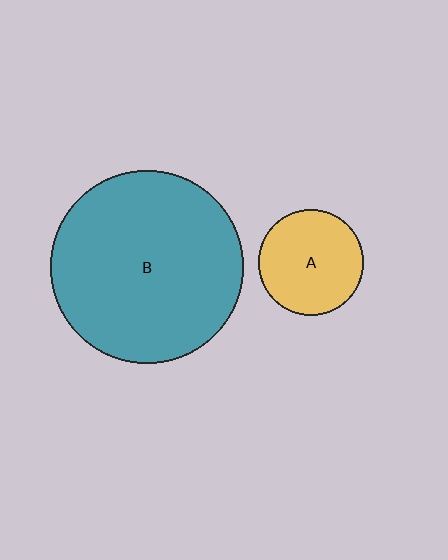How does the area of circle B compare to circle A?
Approximately 3.4 times.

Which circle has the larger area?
Circle B (teal).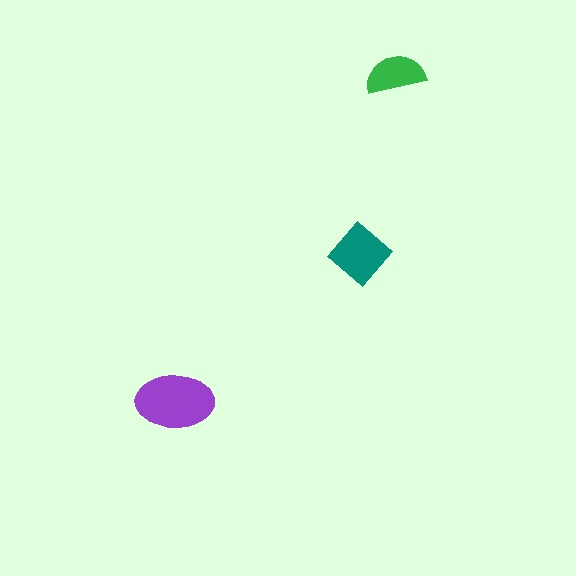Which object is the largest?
The purple ellipse.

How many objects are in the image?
There are 3 objects in the image.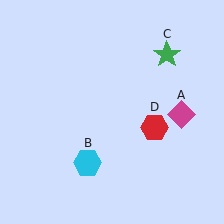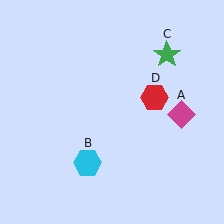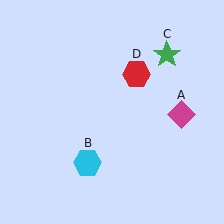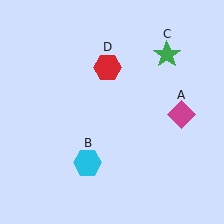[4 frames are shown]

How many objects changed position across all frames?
1 object changed position: red hexagon (object D).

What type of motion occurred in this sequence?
The red hexagon (object D) rotated counterclockwise around the center of the scene.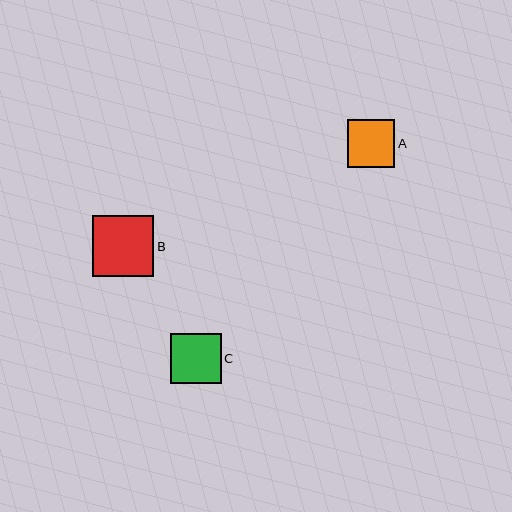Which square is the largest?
Square B is the largest with a size of approximately 61 pixels.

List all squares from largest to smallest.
From largest to smallest: B, C, A.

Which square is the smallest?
Square A is the smallest with a size of approximately 48 pixels.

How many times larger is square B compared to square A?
Square B is approximately 1.3 times the size of square A.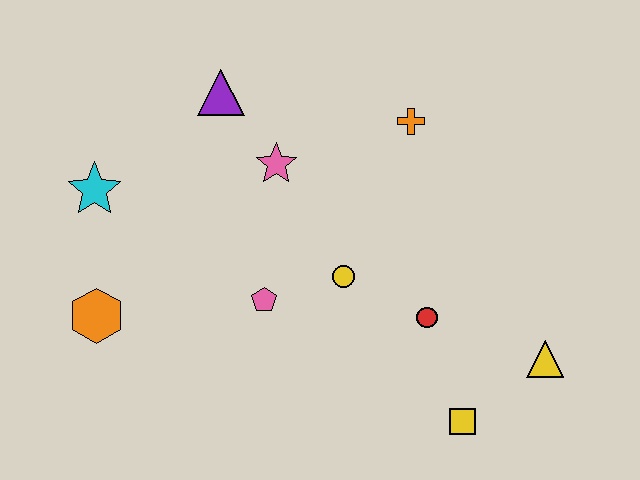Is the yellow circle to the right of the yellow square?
No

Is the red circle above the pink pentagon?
No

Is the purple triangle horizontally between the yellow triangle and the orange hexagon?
Yes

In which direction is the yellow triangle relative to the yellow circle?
The yellow triangle is to the right of the yellow circle.